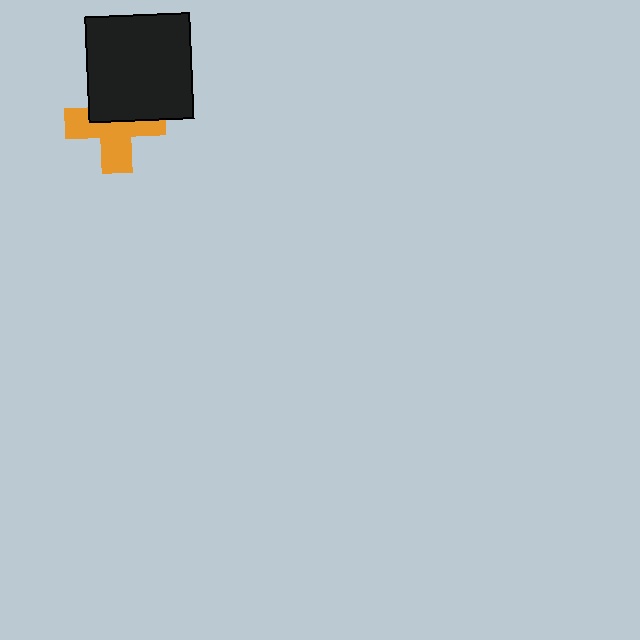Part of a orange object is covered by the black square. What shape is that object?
It is a cross.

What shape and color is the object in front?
The object in front is a black square.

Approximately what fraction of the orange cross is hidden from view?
Roughly 42% of the orange cross is hidden behind the black square.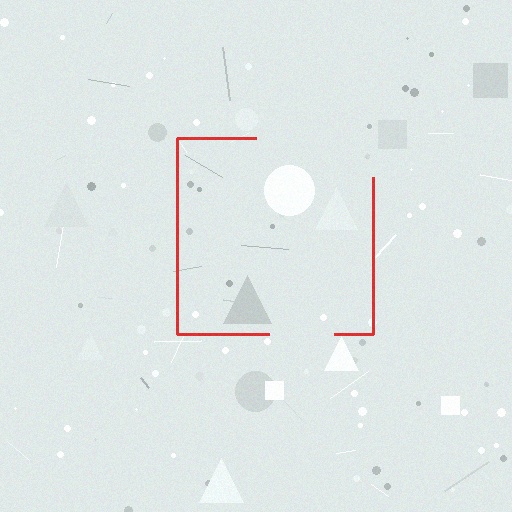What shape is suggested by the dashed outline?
The dashed outline suggests a square.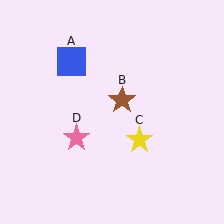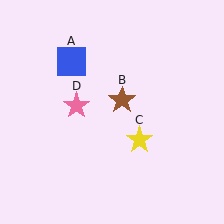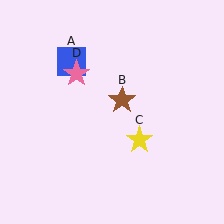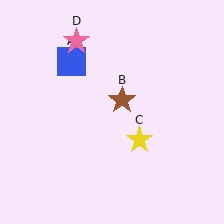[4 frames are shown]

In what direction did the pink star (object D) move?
The pink star (object D) moved up.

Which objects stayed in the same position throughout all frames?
Blue square (object A) and brown star (object B) and yellow star (object C) remained stationary.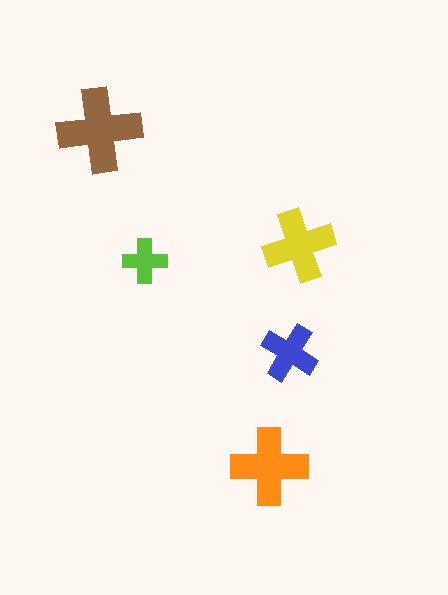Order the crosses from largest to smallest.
the brown one, the orange one, the yellow one, the blue one, the lime one.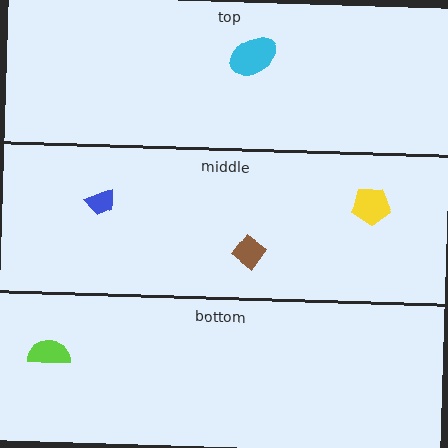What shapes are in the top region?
The cyan ellipse.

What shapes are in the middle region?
The blue trapezoid, the yellow pentagon, the brown diamond.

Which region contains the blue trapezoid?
The middle region.